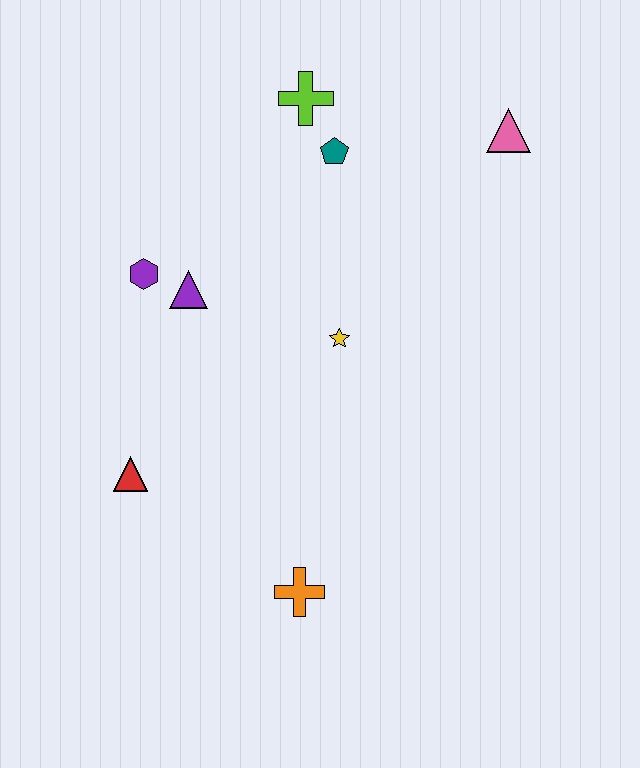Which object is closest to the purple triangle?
The purple hexagon is closest to the purple triangle.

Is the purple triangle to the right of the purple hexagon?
Yes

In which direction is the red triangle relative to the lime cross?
The red triangle is below the lime cross.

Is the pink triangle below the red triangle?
No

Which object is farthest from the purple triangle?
The pink triangle is farthest from the purple triangle.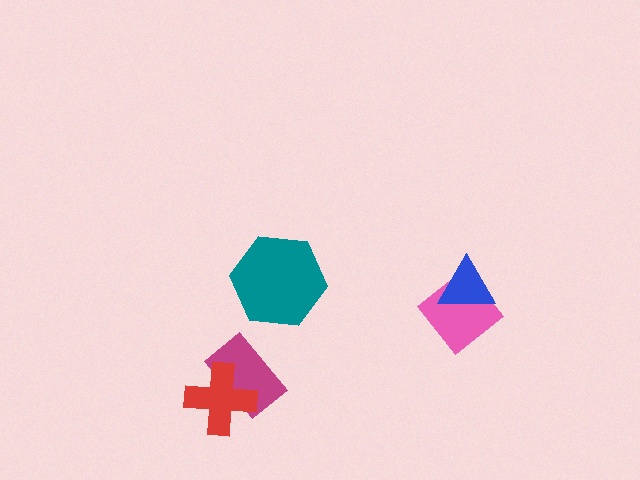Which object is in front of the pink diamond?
The blue triangle is in front of the pink diamond.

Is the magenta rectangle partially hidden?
Yes, it is partially covered by another shape.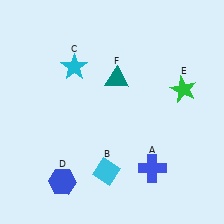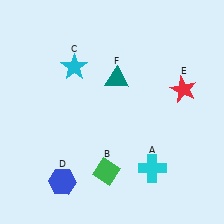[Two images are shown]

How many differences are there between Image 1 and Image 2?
There are 3 differences between the two images.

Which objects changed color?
A changed from blue to cyan. B changed from cyan to green. E changed from green to red.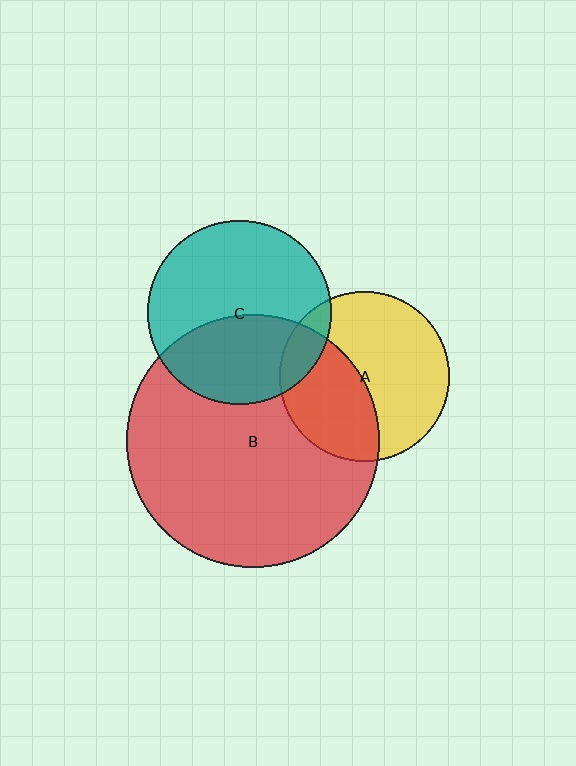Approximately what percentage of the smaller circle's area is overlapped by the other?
Approximately 10%.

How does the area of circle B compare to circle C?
Approximately 1.9 times.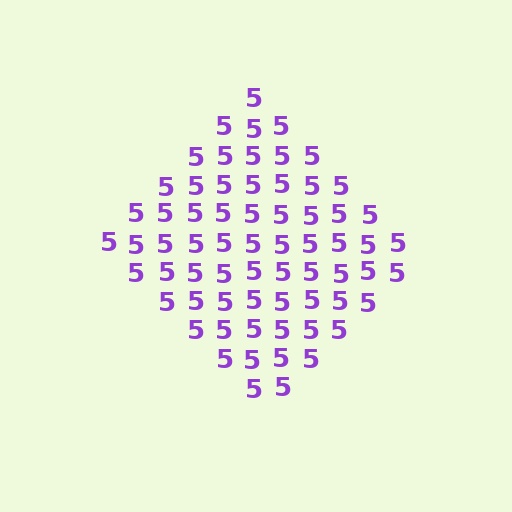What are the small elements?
The small elements are digit 5's.